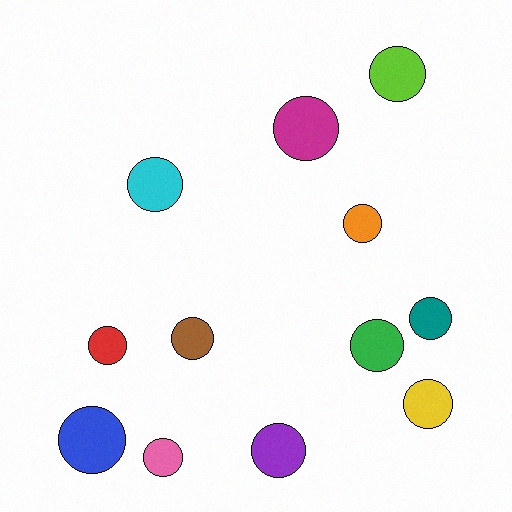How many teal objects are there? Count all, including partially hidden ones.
There is 1 teal object.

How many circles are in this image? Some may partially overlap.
There are 12 circles.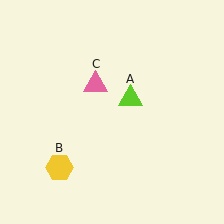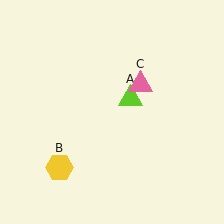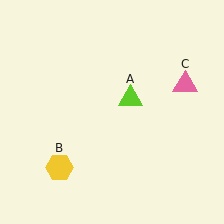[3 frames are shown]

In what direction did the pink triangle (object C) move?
The pink triangle (object C) moved right.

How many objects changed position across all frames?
1 object changed position: pink triangle (object C).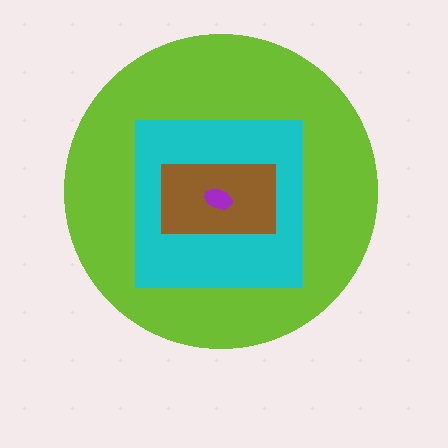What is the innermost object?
The purple ellipse.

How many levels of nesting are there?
4.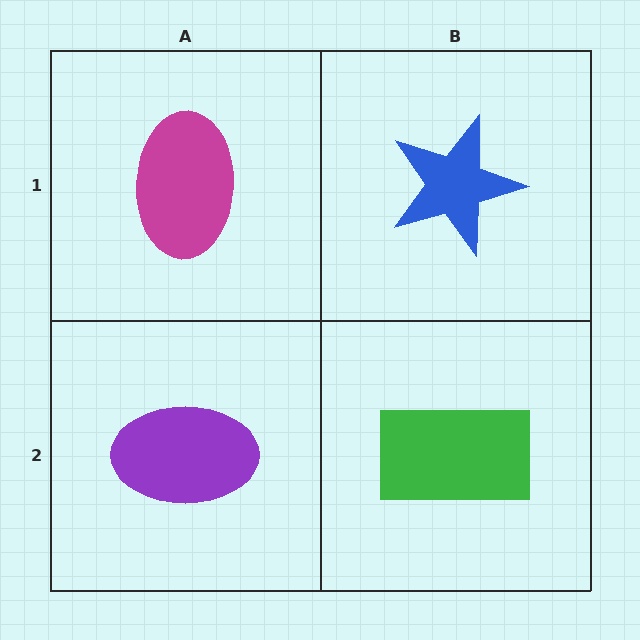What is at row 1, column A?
A magenta ellipse.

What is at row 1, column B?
A blue star.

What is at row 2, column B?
A green rectangle.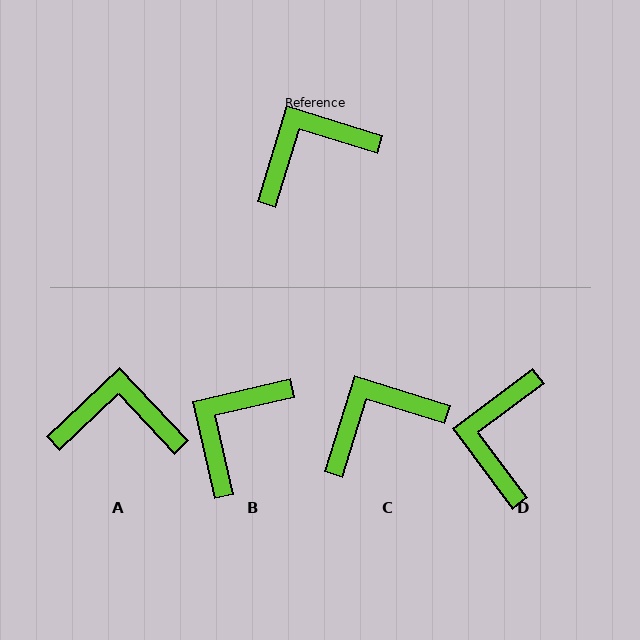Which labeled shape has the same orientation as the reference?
C.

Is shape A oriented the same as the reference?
No, it is off by about 30 degrees.